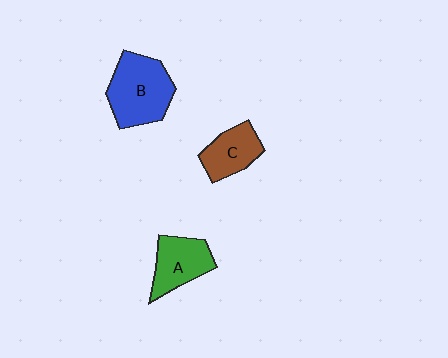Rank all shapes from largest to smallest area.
From largest to smallest: B (blue), A (green), C (brown).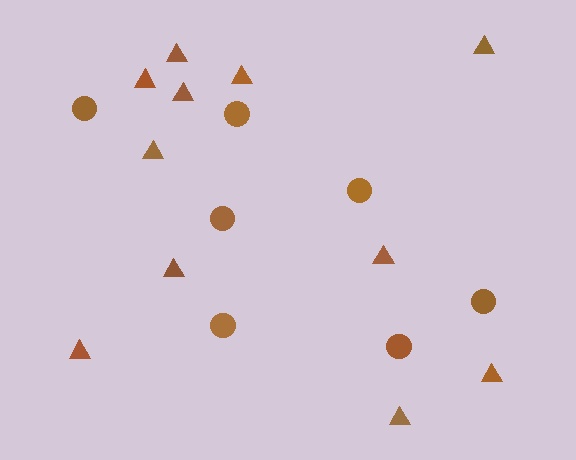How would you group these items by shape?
There are 2 groups: one group of circles (7) and one group of triangles (11).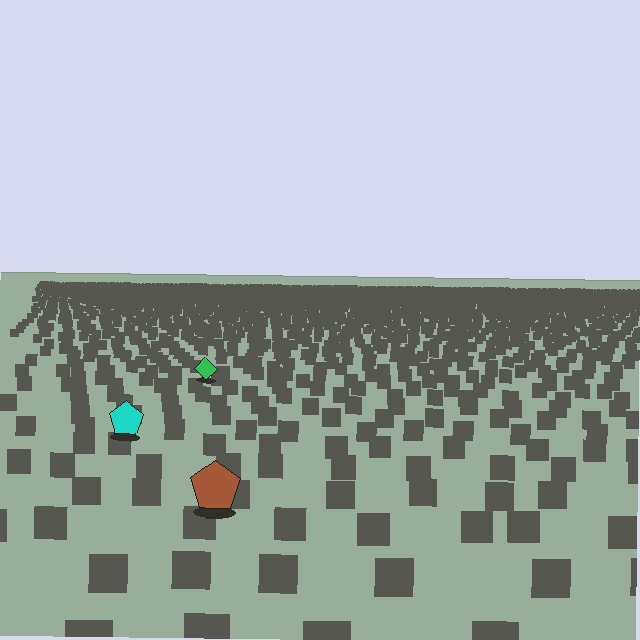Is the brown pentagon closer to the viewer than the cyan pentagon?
Yes. The brown pentagon is closer — you can tell from the texture gradient: the ground texture is coarser near it.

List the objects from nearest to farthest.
From nearest to farthest: the brown pentagon, the cyan pentagon, the green diamond.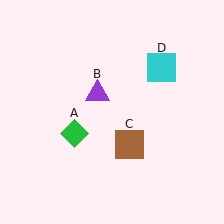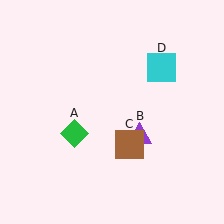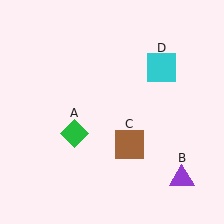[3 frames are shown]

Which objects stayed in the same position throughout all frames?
Green diamond (object A) and brown square (object C) and cyan square (object D) remained stationary.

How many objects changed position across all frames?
1 object changed position: purple triangle (object B).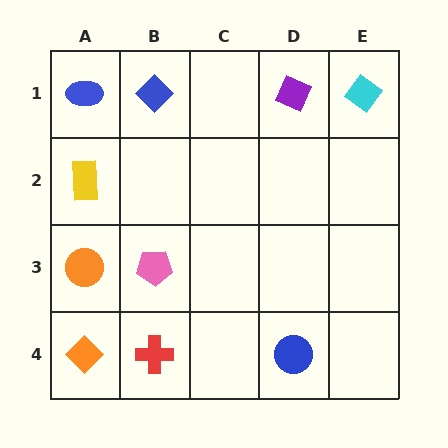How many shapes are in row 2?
1 shape.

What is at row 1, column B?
A blue diamond.